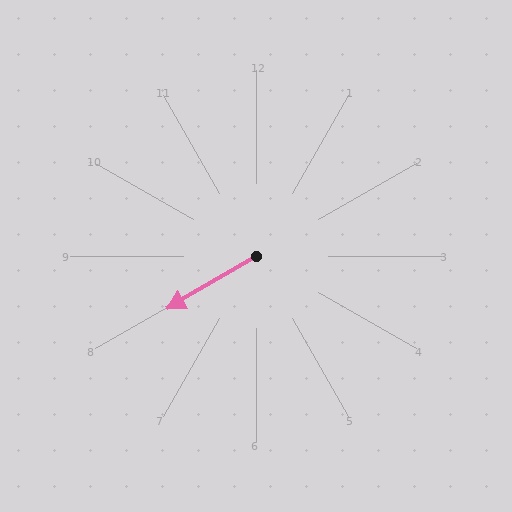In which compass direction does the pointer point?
Southwest.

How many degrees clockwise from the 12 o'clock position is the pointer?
Approximately 240 degrees.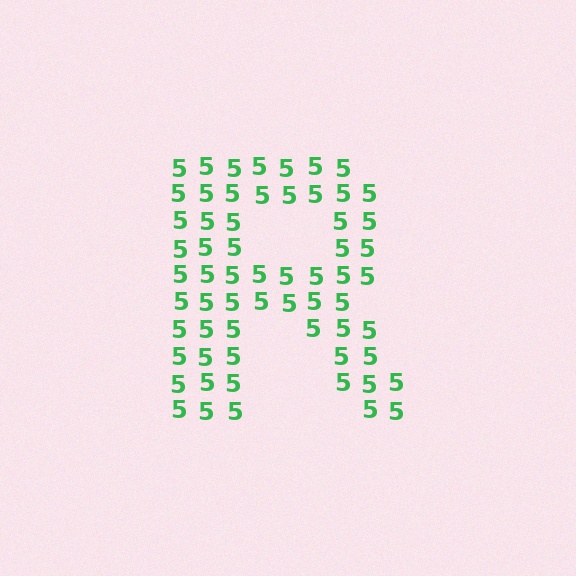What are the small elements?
The small elements are digit 5's.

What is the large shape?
The large shape is the letter R.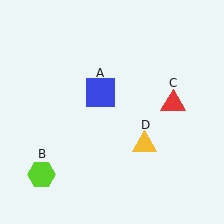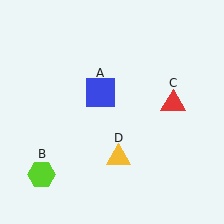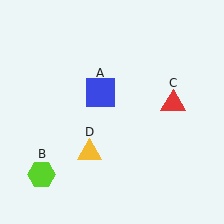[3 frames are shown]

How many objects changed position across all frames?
1 object changed position: yellow triangle (object D).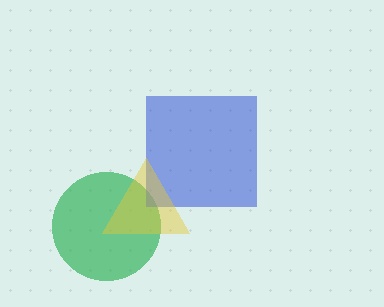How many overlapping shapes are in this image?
There are 3 overlapping shapes in the image.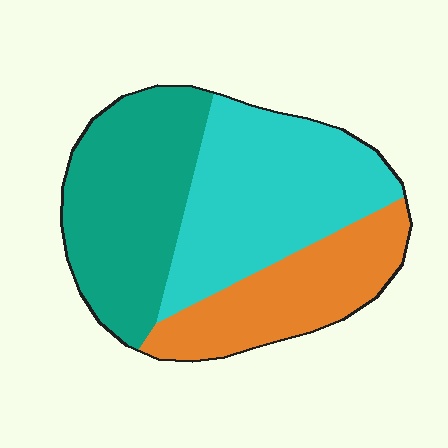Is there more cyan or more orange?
Cyan.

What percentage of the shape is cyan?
Cyan covers roughly 40% of the shape.